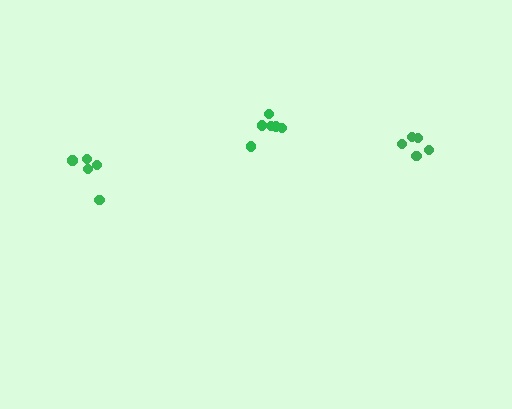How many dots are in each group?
Group 1: 5 dots, Group 2: 6 dots, Group 3: 6 dots (17 total).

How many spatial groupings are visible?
There are 3 spatial groupings.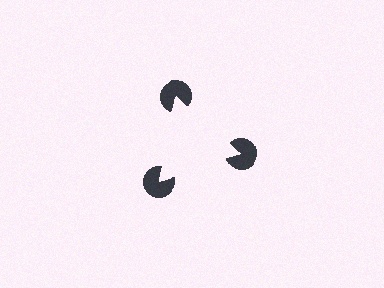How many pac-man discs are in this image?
There are 3 — one at each vertex of the illusory triangle.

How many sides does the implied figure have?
3 sides.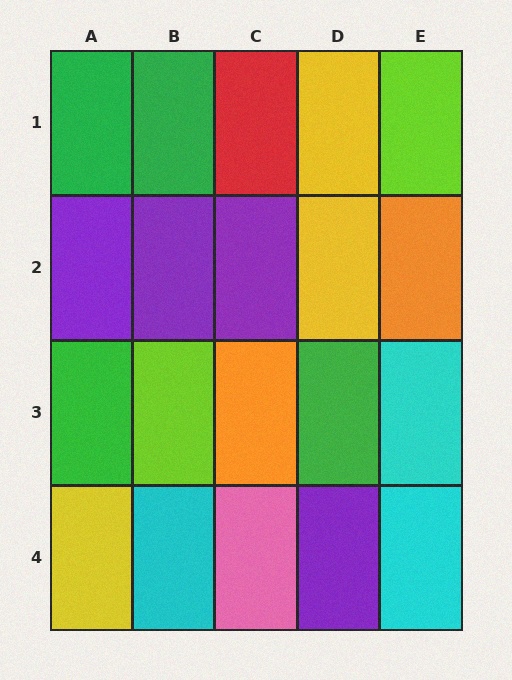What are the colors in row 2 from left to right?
Purple, purple, purple, yellow, orange.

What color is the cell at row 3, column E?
Cyan.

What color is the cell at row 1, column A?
Green.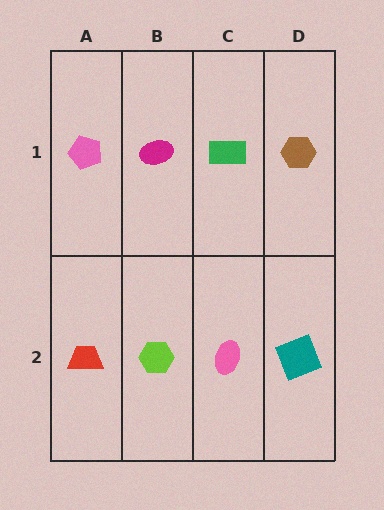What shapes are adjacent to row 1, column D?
A teal square (row 2, column D), a green rectangle (row 1, column C).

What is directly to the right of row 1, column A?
A magenta ellipse.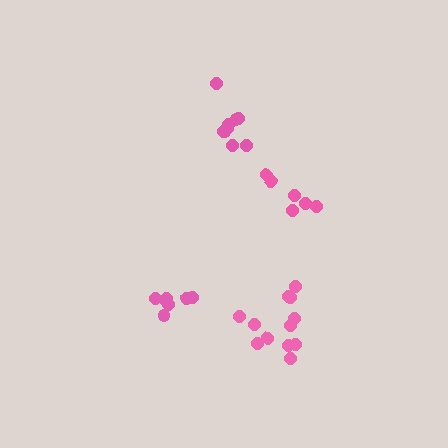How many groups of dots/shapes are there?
There are 4 groups.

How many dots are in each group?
Group 1: 9 dots, Group 2: 12 dots, Group 3: 6 dots, Group 4: 7 dots (34 total).